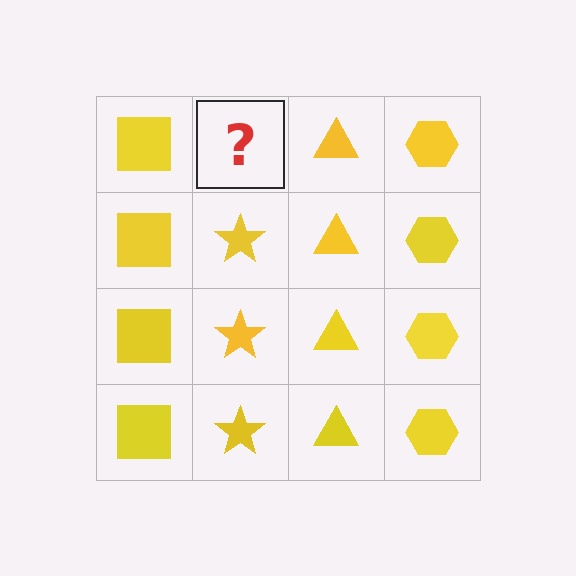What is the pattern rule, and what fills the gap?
The rule is that each column has a consistent shape. The gap should be filled with a yellow star.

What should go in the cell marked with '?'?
The missing cell should contain a yellow star.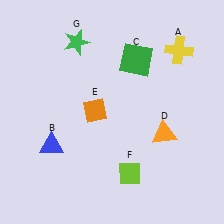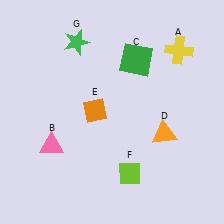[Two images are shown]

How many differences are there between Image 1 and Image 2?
There is 1 difference between the two images.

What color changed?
The triangle (B) changed from blue in Image 1 to pink in Image 2.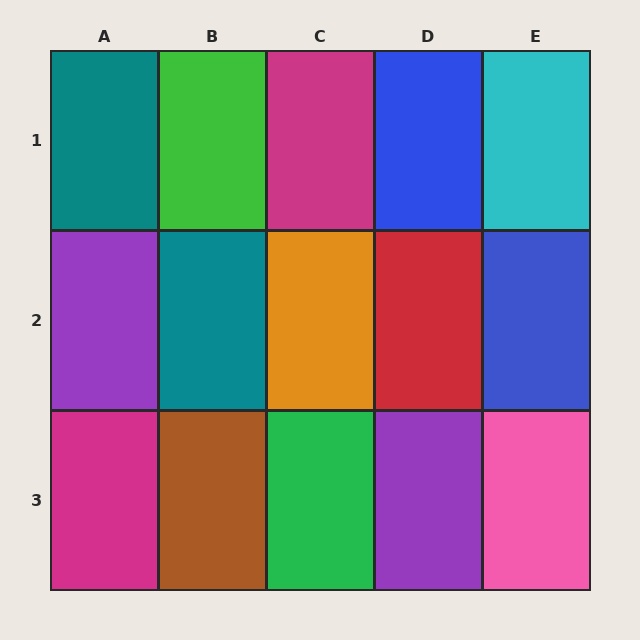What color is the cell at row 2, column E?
Blue.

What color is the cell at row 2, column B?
Teal.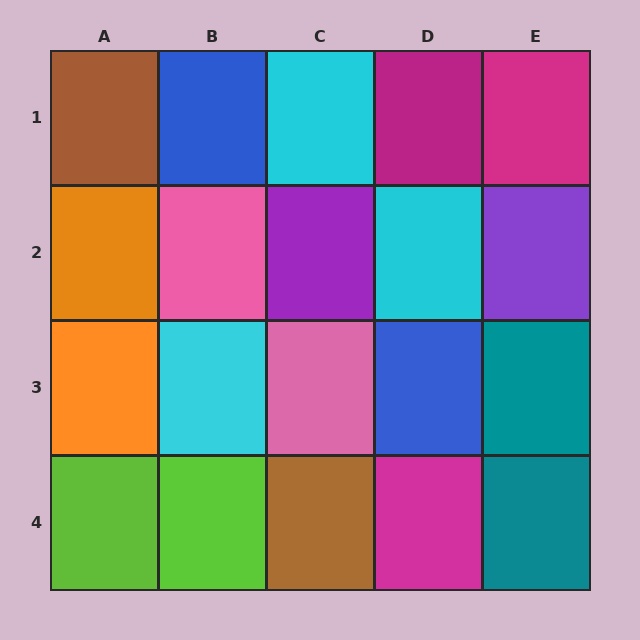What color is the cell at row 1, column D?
Magenta.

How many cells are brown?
2 cells are brown.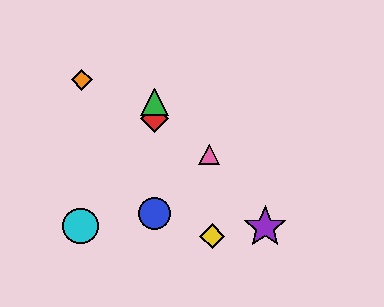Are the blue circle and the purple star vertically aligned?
No, the blue circle is at x≈155 and the purple star is at x≈265.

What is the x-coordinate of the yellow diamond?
The yellow diamond is at x≈212.